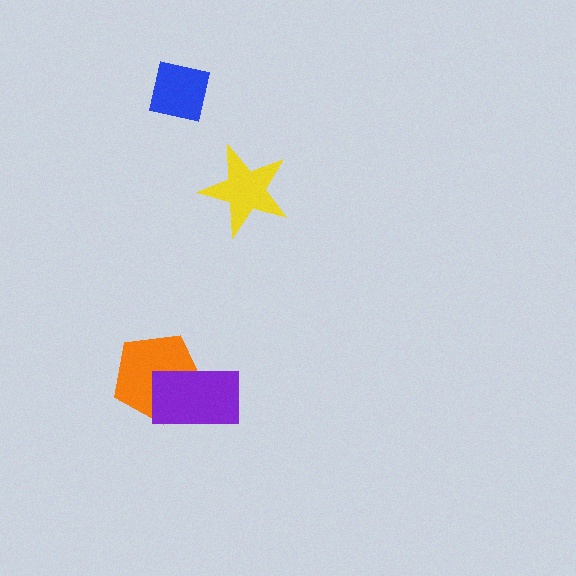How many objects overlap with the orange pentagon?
1 object overlaps with the orange pentagon.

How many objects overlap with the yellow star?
0 objects overlap with the yellow star.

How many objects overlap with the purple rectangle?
1 object overlaps with the purple rectangle.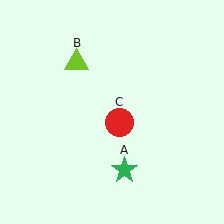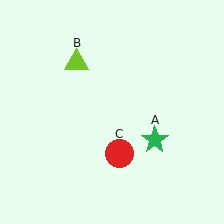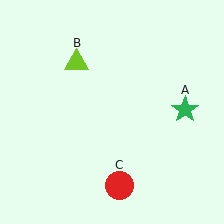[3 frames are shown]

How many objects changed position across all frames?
2 objects changed position: green star (object A), red circle (object C).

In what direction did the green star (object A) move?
The green star (object A) moved up and to the right.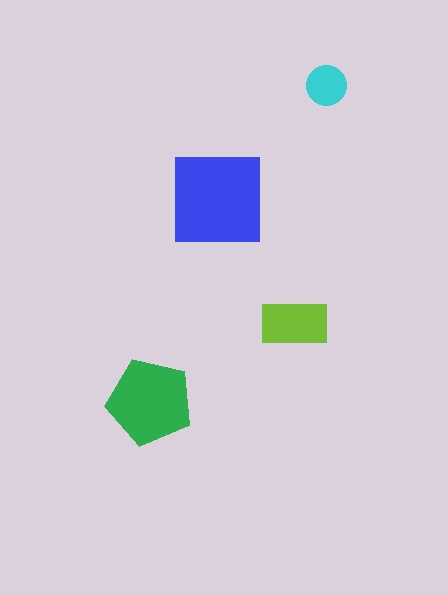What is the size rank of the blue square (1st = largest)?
1st.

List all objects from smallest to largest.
The cyan circle, the lime rectangle, the green pentagon, the blue square.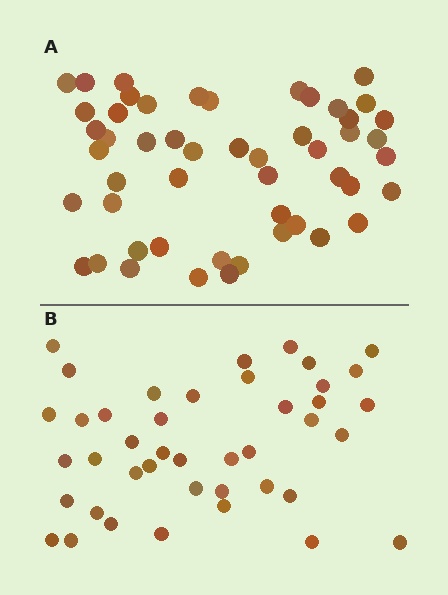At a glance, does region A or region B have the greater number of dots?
Region A (the top region) has more dots.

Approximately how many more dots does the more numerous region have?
Region A has roughly 8 or so more dots than region B.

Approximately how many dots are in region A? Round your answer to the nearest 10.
About 50 dots. (The exact count is 51, which rounds to 50.)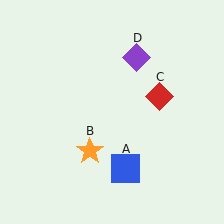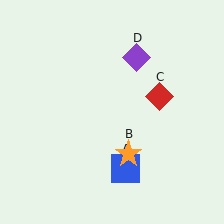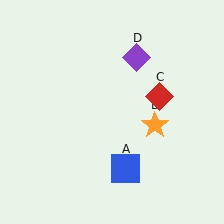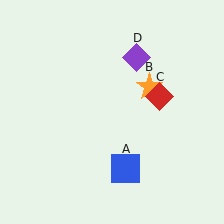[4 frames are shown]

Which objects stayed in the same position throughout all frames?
Blue square (object A) and red diamond (object C) and purple diamond (object D) remained stationary.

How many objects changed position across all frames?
1 object changed position: orange star (object B).